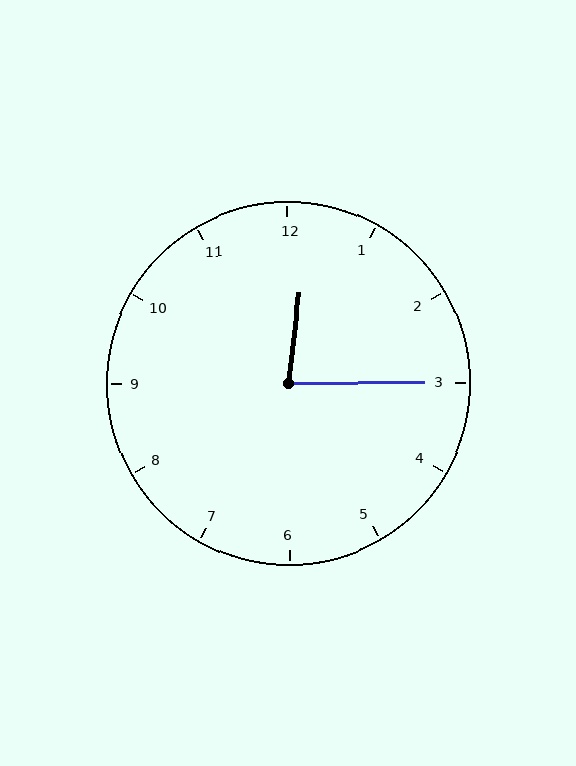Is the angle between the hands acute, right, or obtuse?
It is acute.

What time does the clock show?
12:15.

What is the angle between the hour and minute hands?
Approximately 82 degrees.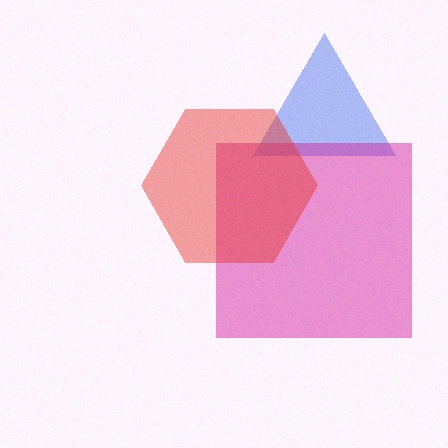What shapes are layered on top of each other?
The layered shapes are: a blue triangle, a magenta square, a red hexagon.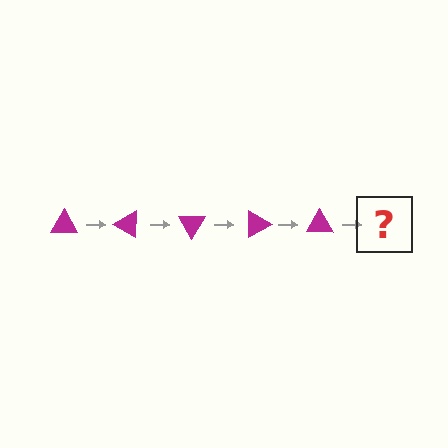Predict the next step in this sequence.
The next step is a magenta triangle rotated 150 degrees.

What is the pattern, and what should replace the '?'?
The pattern is that the triangle rotates 30 degrees each step. The '?' should be a magenta triangle rotated 150 degrees.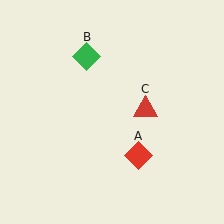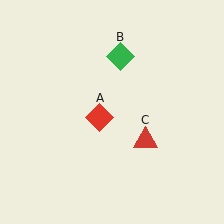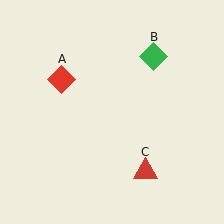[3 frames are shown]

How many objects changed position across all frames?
3 objects changed position: red diamond (object A), green diamond (object B), red triangle (object C).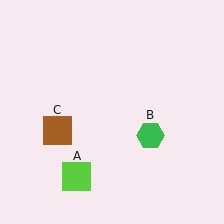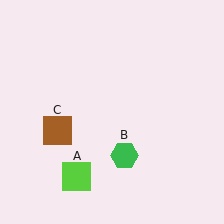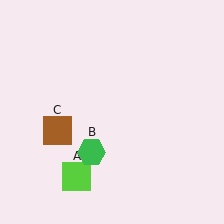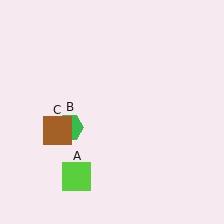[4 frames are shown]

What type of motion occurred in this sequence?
The green hexagon (object B) rotated clockwise around the center of the scene.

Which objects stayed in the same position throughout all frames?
Lime square (object A) and brown square (object C) remained stationary.